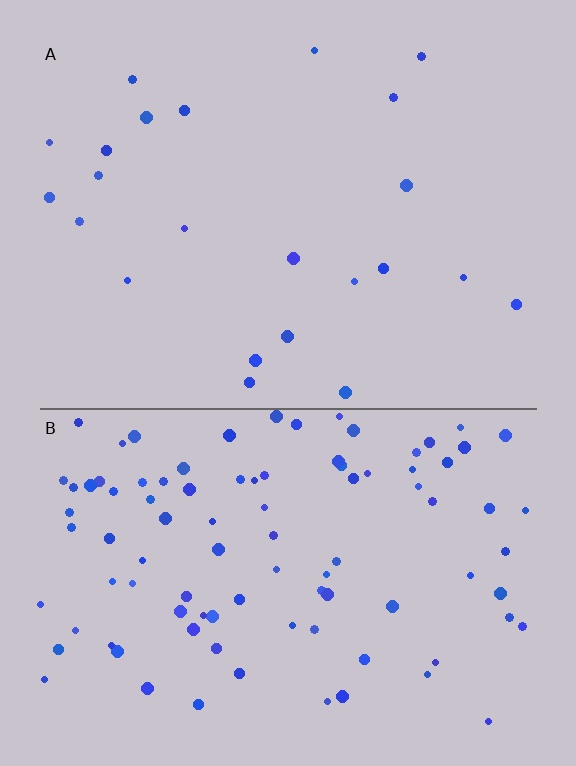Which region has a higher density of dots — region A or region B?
B (the bottom).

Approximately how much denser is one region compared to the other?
Approximately 4.2× — region B over region A.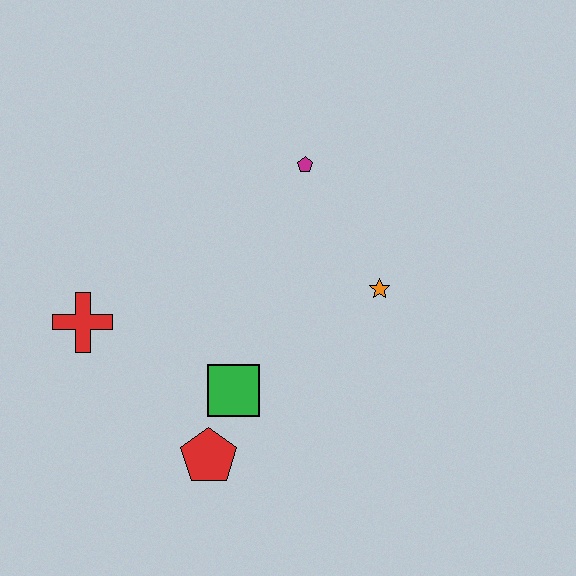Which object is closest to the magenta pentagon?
The orange star is closest to the magenta pentagon.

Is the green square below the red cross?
Yes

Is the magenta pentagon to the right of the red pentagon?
Yes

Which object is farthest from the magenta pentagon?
The red pentagon is farthest from the magenta pentagon.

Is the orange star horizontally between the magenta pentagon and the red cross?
No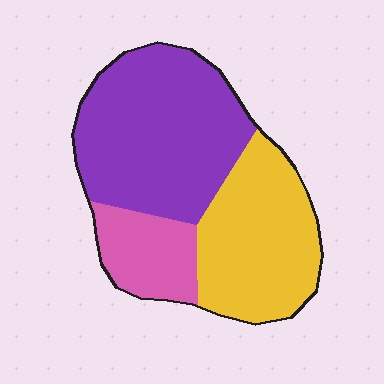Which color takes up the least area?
Pink, at roughly 15%.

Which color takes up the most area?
Purple, at roughly 50%.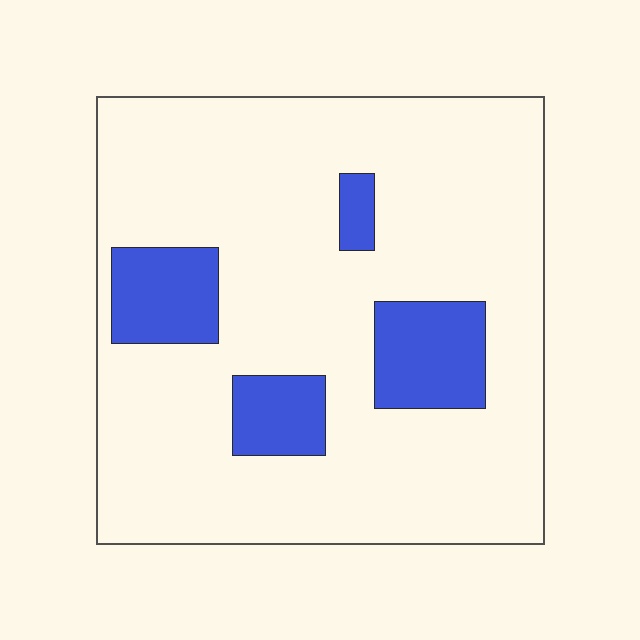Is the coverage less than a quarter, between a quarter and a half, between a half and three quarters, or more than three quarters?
Less than a quarter.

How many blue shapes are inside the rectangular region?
4.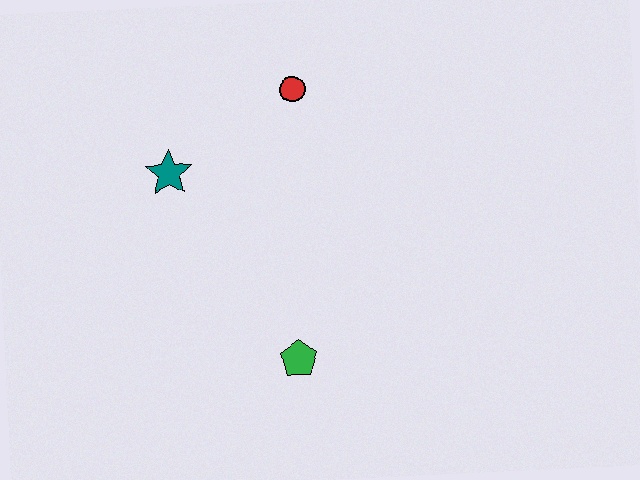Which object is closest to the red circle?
The teal star is closest to the red circle.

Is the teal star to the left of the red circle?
Yes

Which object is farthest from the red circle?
The green pentagon is farthest from the red circle.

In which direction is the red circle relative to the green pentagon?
The red circle is above the green pentagon.